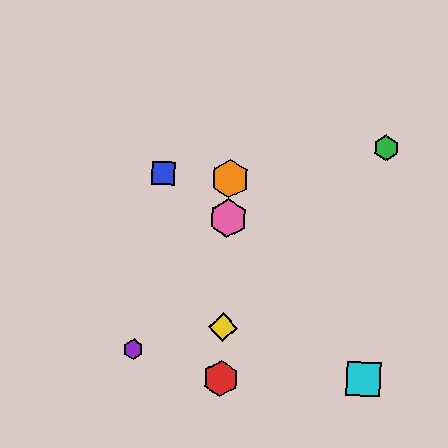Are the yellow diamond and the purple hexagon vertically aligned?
No, the yellow diamond is at x≈223 and the purple hexagon is at x≈133.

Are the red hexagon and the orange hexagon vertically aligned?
Yes, both are at x≈221.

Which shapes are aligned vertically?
The red hexagon, the yellow diamond, the orange hexagon, the pink hexagon are aligned vertically.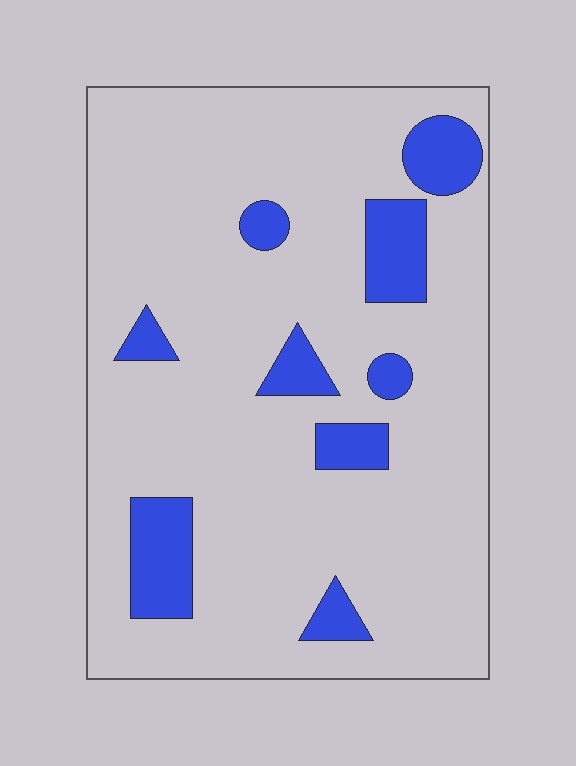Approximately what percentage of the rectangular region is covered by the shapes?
Approximately 15%.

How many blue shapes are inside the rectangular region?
9.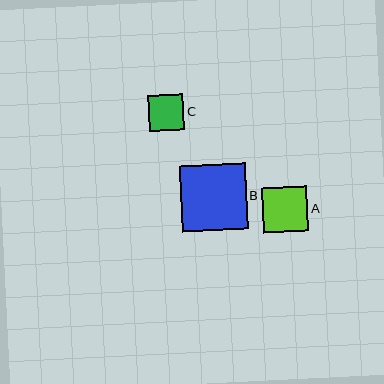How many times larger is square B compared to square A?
Square B is approximately 1.5 times the size of square A.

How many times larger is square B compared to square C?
Square B is approximately 1.8 times the size of square C.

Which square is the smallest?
Square C is the smallest with a size of approximately 36 pixels.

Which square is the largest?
Square B is the largest with a size of approximately 66 pixels.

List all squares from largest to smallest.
From largest to smallest: B, A, C.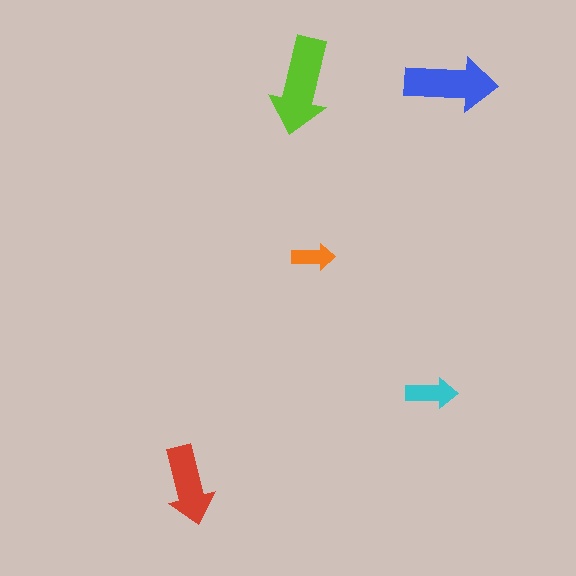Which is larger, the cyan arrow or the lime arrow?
The lime one.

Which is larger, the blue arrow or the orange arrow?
The blue one.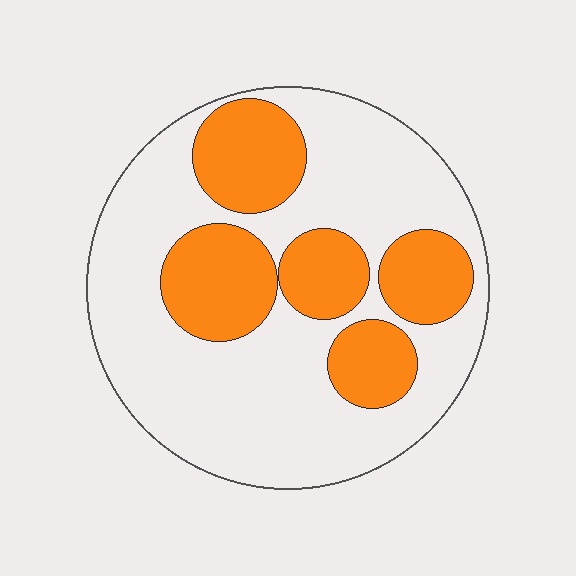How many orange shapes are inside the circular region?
5.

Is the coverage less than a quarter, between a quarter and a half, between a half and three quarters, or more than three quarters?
Between a quarter and a half.